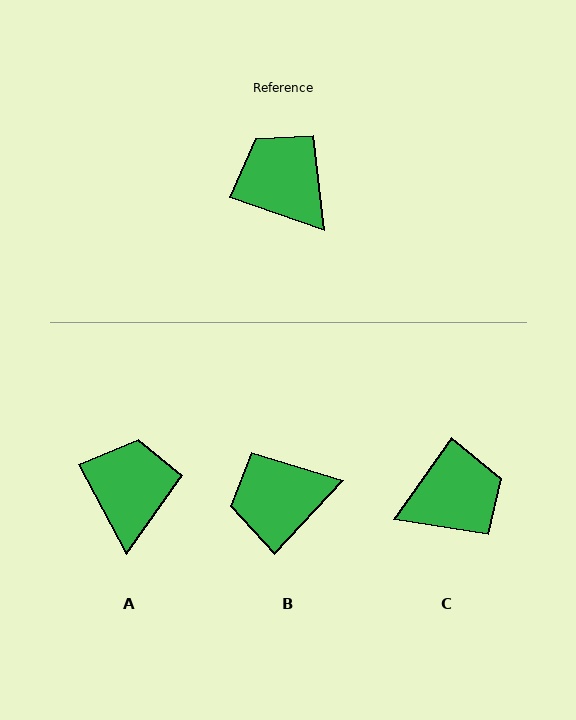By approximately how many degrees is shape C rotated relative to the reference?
Approximately 105 degrees clockwise.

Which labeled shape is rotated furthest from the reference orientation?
C, about 105 degrees away.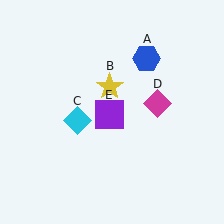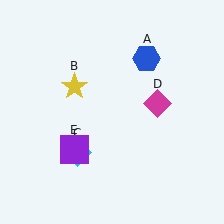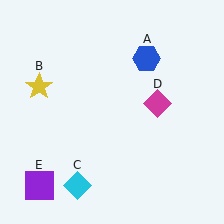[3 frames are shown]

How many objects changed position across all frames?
3 objects changed position: yellow star (object B), cyan diamond (object C), purple square (object E).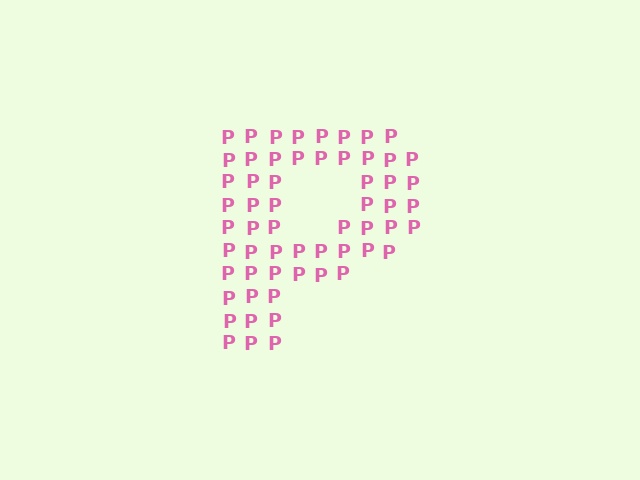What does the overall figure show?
The overall figure shows the letter P.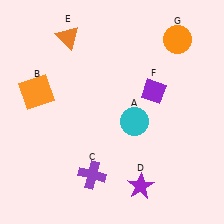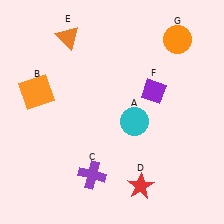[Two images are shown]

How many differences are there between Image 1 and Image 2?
There is 1 difference between the two images.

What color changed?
The star (D) changed from purple in Image 1 to red in Image 2.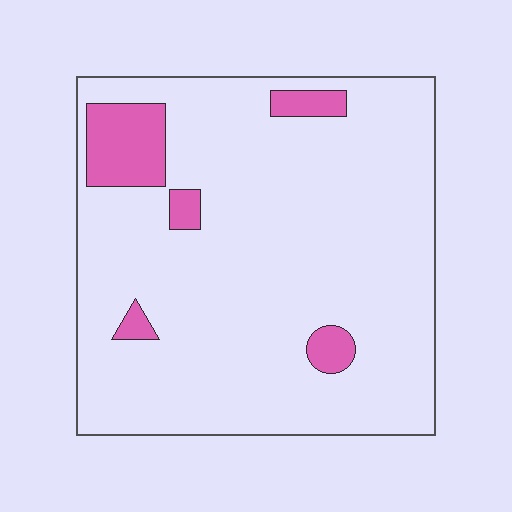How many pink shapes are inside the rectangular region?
5.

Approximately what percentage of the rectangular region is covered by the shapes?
Approximately 10%.